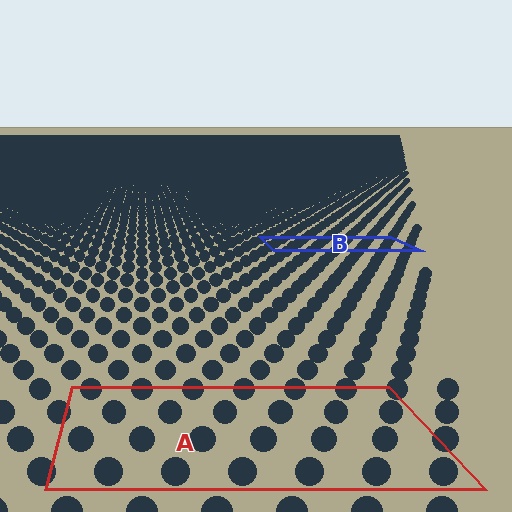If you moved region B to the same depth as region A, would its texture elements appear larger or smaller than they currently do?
They would appear larger. At a closer depth, the same texture elements are projected at a bigger on-screen size.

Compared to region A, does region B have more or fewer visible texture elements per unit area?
Region B has more texture elements per unit area — they are packed more densely because it is farther away.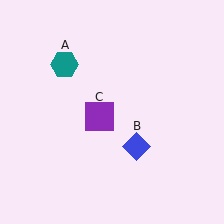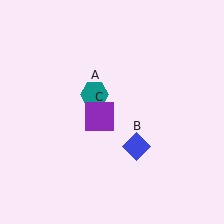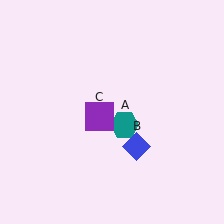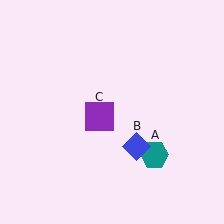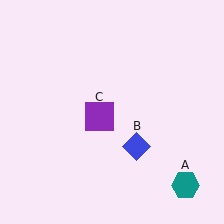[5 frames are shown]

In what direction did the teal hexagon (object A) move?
The teal hexagon (object A) moved down and to the right.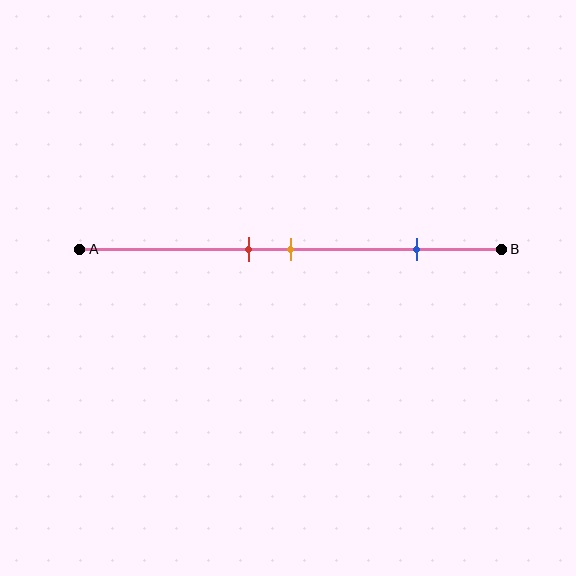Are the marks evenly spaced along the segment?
No, the marks are not evenly spaced.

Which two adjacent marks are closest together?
The red and orange marks are the closest adjacent pair.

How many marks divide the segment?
There are 3 marks dividing the segment.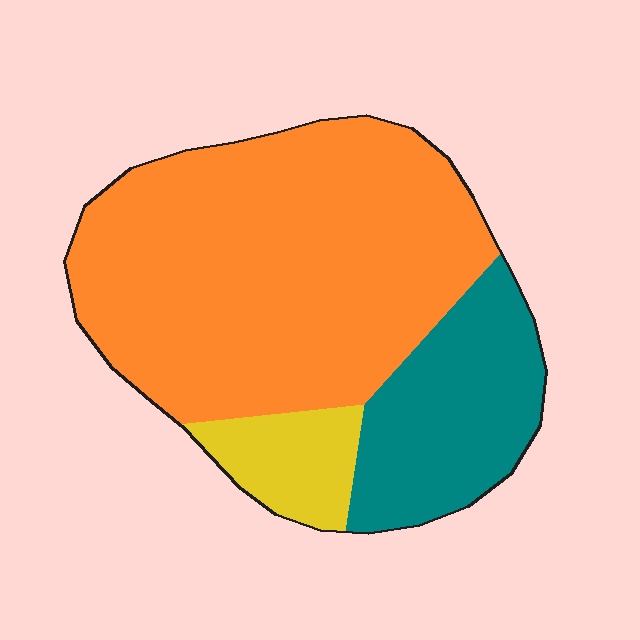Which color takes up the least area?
Yellow, at roughly 10%.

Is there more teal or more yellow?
Teal.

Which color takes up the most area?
Orange, at roughly 65%.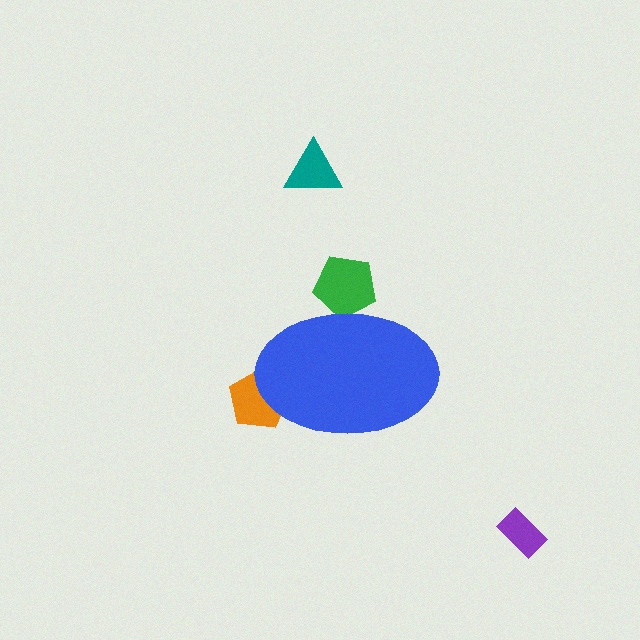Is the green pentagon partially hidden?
Yes, the green pentagon is partially hidden behind the blue ellipse.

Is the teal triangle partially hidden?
No, the teal triangle is fully visible.